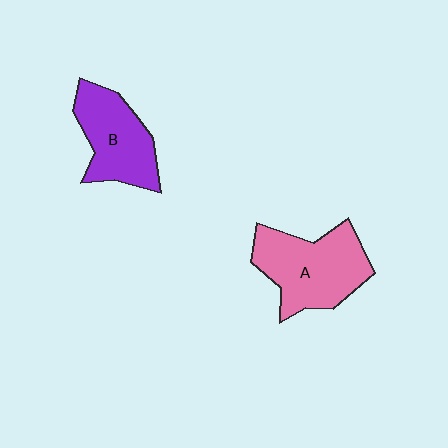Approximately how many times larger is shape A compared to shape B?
Approximately 1.2 times.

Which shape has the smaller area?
Shape B (purple).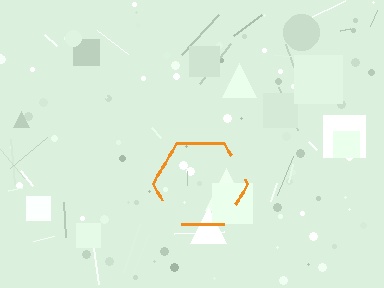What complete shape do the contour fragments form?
The contour fragments form a hexagon.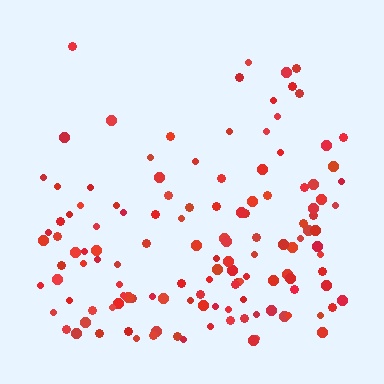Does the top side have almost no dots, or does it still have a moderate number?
Still a moderate number, just noticeably fewer than the bottom.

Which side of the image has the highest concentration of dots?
The bottom.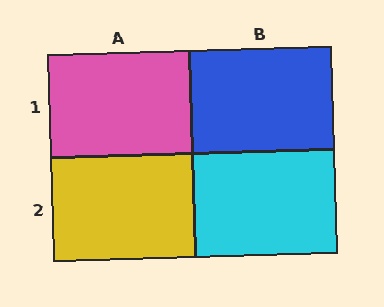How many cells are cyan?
1 cell is cyan.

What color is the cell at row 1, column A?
Pink.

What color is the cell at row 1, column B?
Blue.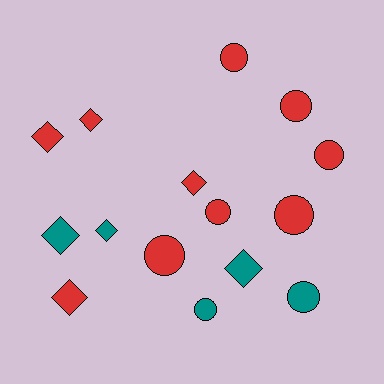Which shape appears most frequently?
Circle, with 8 objects.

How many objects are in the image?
There are 15 objects.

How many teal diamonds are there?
There are 3 teal diamonds.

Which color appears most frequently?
Red, with 10 objects.